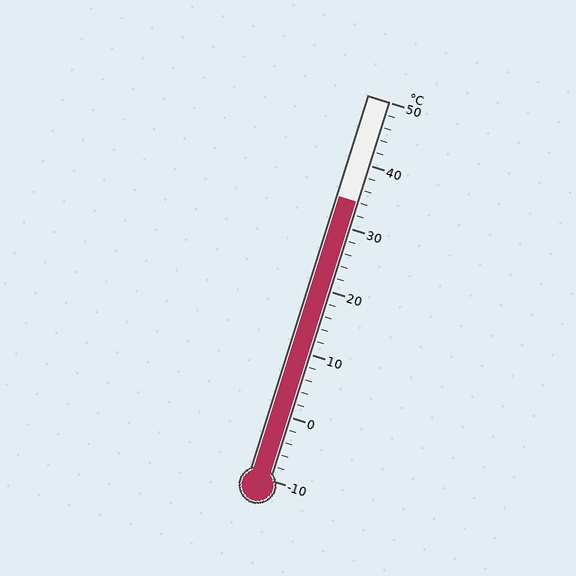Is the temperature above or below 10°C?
The temperature is above 10°C.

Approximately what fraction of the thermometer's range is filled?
The thermometer is filled to approximately 75% of its range.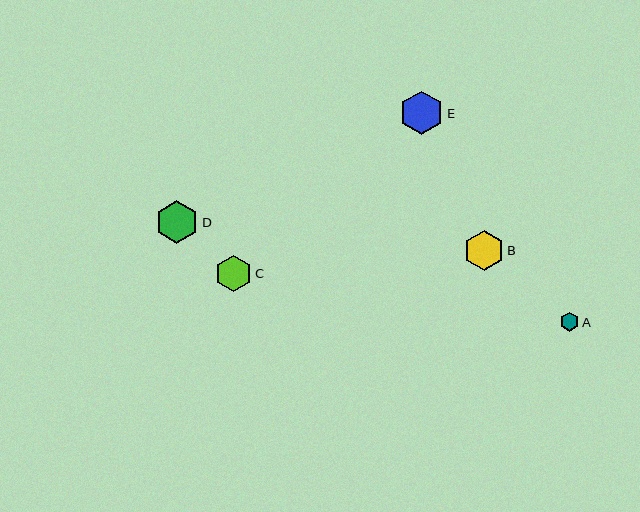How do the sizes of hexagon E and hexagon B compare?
Hexagon E and hexagon B are approximately the same size.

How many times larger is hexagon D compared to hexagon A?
Hexagon D is approximately 2.3 times the size of hexagon A.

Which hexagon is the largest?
Hexagon E is the largest with a size of approximately 44 pixels.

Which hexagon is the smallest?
Hexagon A is the smallest with a size of approximately 19 pixels.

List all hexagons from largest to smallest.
From largest to smallest: E, D, B, C, A.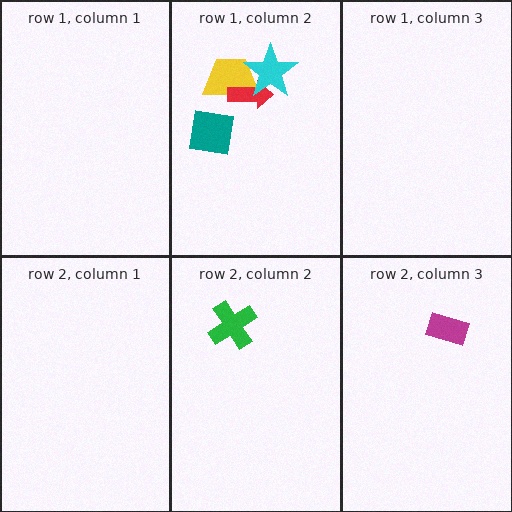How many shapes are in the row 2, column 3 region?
1.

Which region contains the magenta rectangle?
The row 2, column 3 region.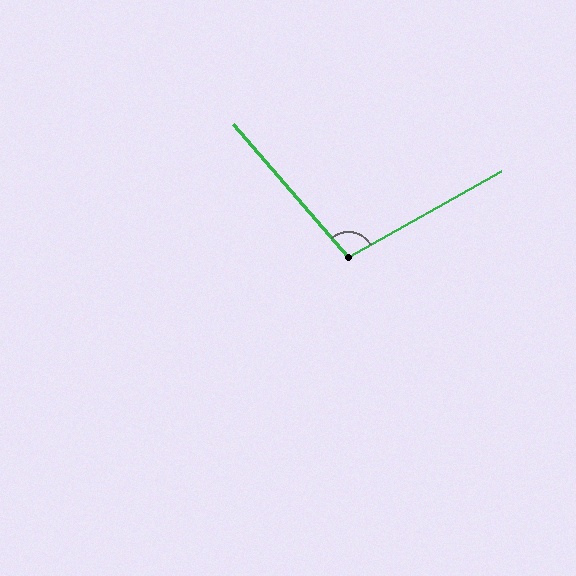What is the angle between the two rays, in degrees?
Approximately 101 degrees.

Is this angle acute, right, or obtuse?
It is obtuse.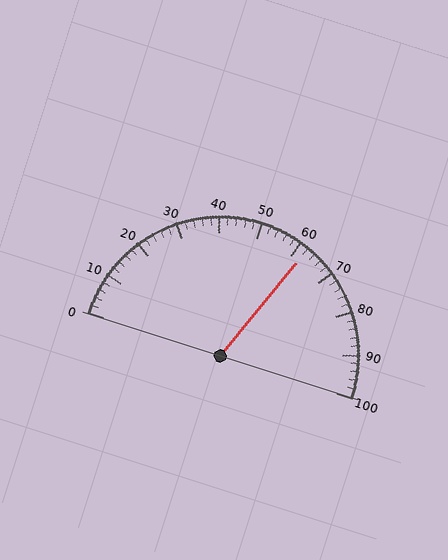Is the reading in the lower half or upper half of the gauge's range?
The reading is in the upper half of the range (0 to 100).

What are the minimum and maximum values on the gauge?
The gauge ranges from 0 to 100.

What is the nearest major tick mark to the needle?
The nearest major tick mark is 60.